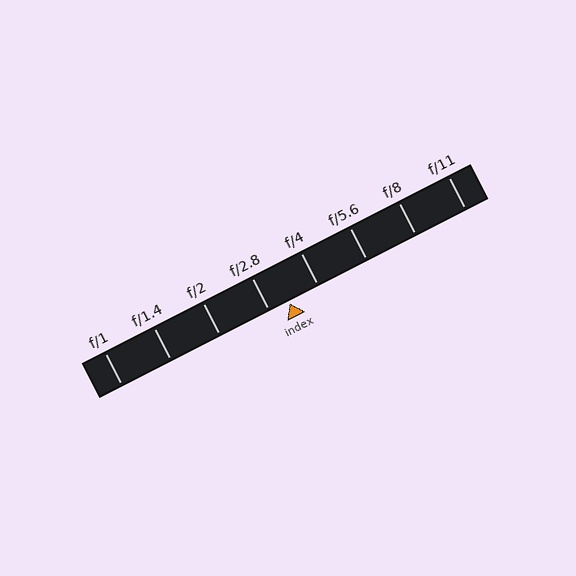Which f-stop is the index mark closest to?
The index mark is closest to f/2.8.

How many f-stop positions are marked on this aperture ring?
There are 8 f-stop positions marked.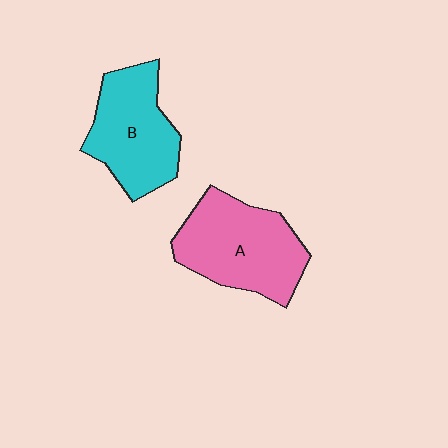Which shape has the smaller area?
Shape B (cyan).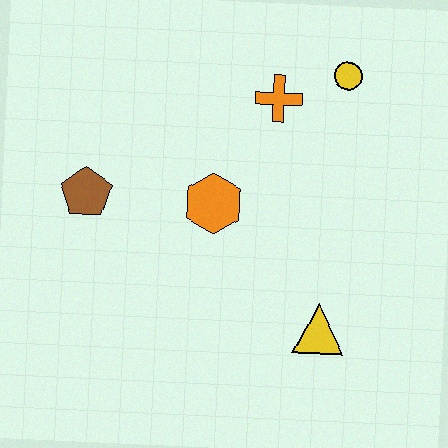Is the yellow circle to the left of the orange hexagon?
No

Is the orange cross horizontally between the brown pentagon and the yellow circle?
Yes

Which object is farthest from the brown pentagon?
The yellow circle is farthest from the brown pentagon.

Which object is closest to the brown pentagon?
The orange hexagon is closest to the brown pentagon.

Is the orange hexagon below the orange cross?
Yes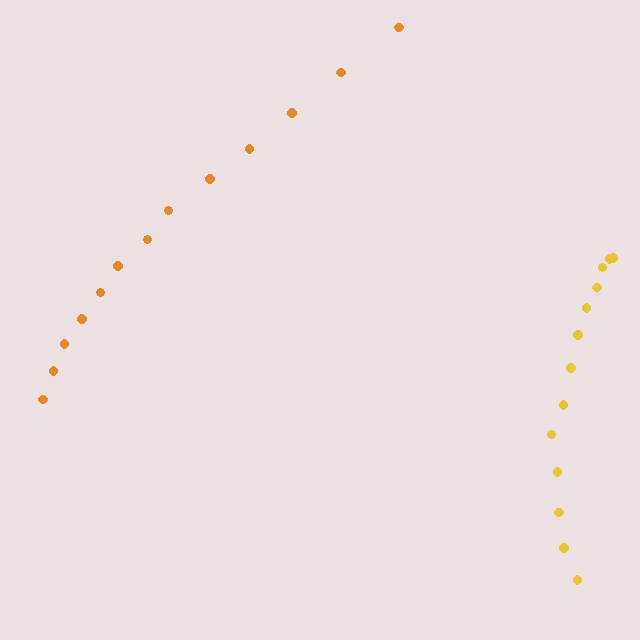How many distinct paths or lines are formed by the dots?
There are 2 distinct paths.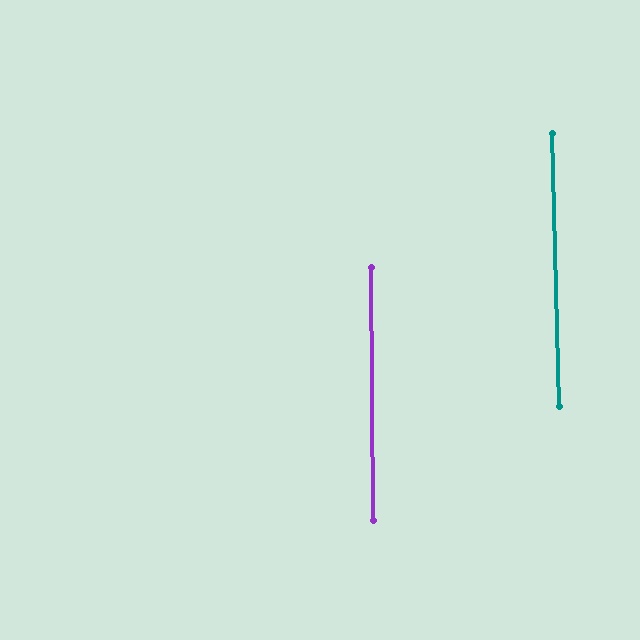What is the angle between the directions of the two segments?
Approximately 1 degree.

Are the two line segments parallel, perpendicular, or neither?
Parallel — their directions differ by only 0.9°.